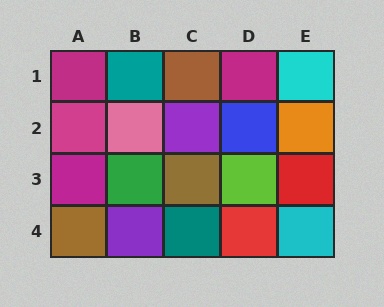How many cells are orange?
1 cell is orange.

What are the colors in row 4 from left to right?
Brown, purple, teal, red, cyan.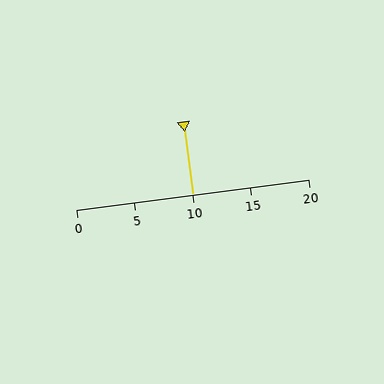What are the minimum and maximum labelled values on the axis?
The axis runs from 0 to 20.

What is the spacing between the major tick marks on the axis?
The major ticks are spaced 5 apart.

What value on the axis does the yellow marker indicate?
The marker indicates approximately 10.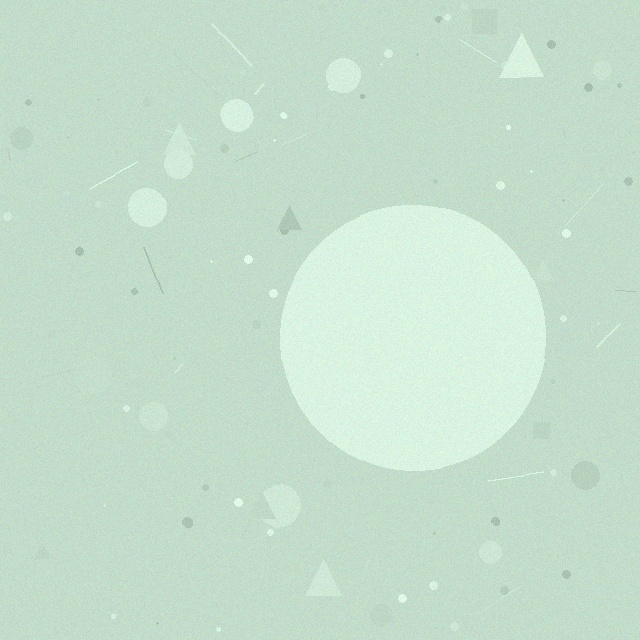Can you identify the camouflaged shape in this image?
The camouflaged shape is a circle.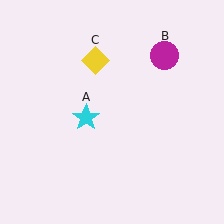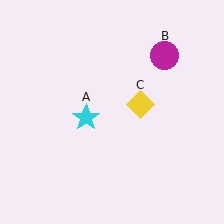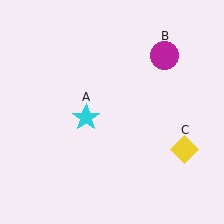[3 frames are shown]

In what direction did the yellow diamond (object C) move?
The yellow diamond (object C) moved down and to the right.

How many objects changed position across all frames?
1 object changed position: yellow diamond (object C).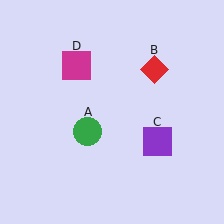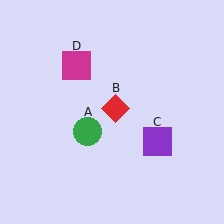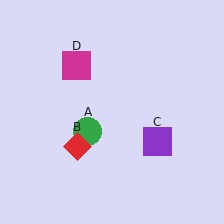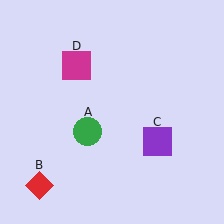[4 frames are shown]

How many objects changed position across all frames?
1 object changed position: red diamond (object B).